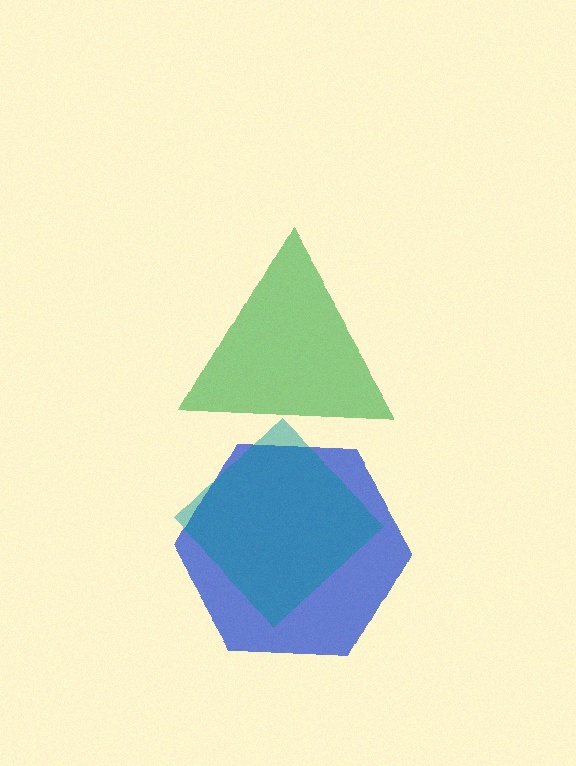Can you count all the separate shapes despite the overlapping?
Yes, there are 3 separate shapes.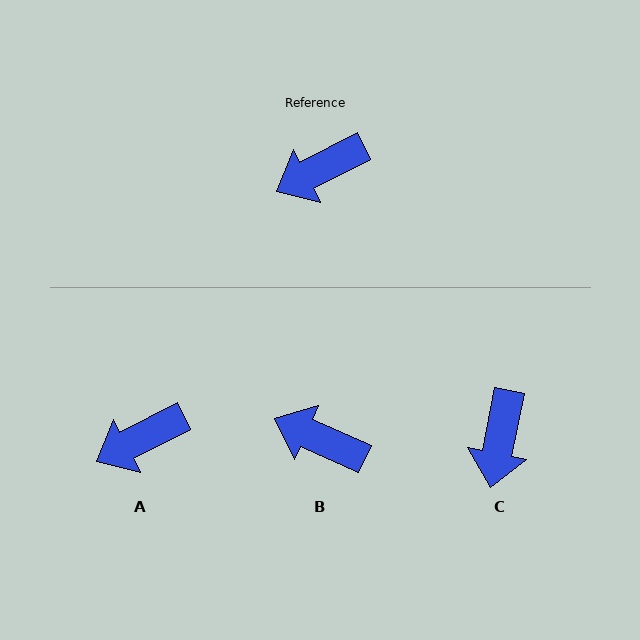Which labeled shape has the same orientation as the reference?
A.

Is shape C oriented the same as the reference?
No, it is off by about 51 degrees.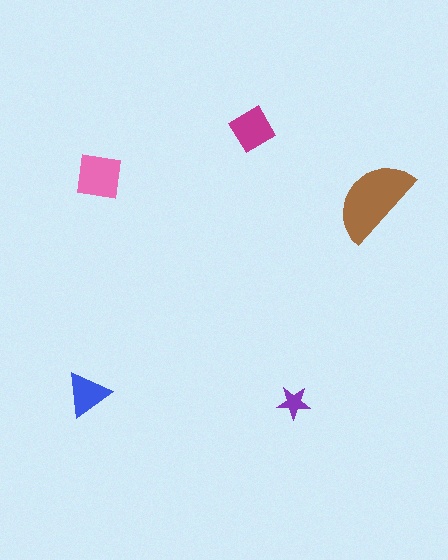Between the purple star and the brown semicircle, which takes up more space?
The brown semicircle.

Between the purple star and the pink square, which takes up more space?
The pink square.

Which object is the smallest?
The purple star.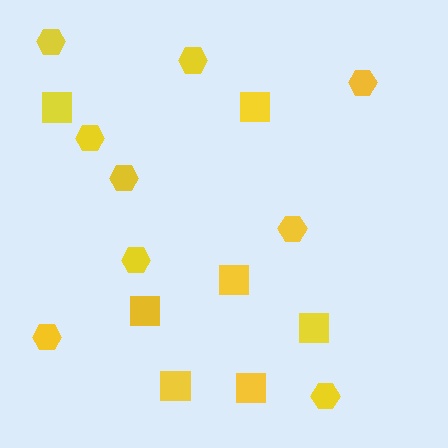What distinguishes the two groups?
There are 2 groups: one group of squares (7) and one group of hexagons (9).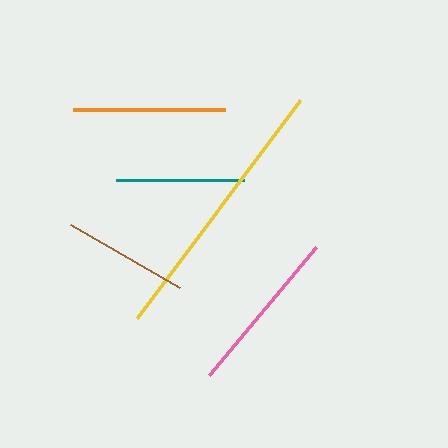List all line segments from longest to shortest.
From longest to shortest: yellow, pink, orange, teal, brown.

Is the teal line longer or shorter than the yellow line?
The yellow line is longer than the teal line.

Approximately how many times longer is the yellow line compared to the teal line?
The yellow line is approximately 2.1 times the length of the teal line.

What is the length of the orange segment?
The orange segment is approximately 151 pixels long.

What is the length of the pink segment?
The pink segment is approximately 166 pixels long.